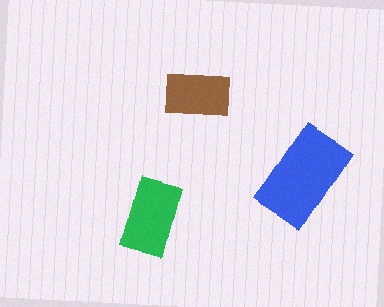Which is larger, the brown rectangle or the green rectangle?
The green one.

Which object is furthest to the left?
The green rectangle is leftmost.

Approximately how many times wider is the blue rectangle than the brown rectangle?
About 1.5 times wider.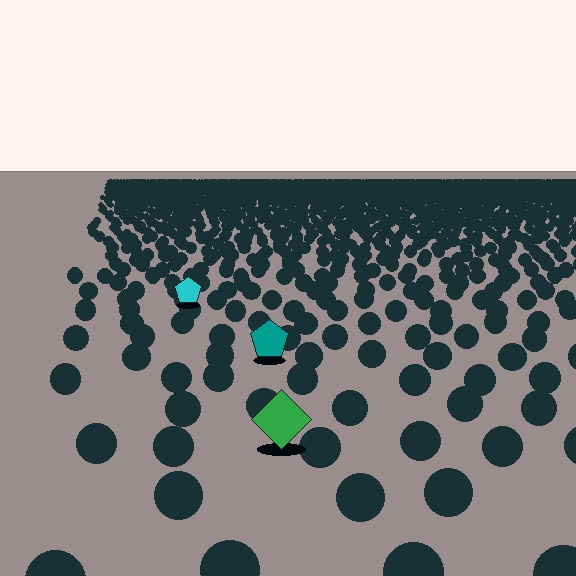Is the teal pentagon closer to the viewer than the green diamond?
No. The green diamond is closer — you can tell from the texture gradient: the ground texture is coarser near it.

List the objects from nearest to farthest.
From nearest to farthest: the green diamond, the teal pentagon, the cyan pentagon.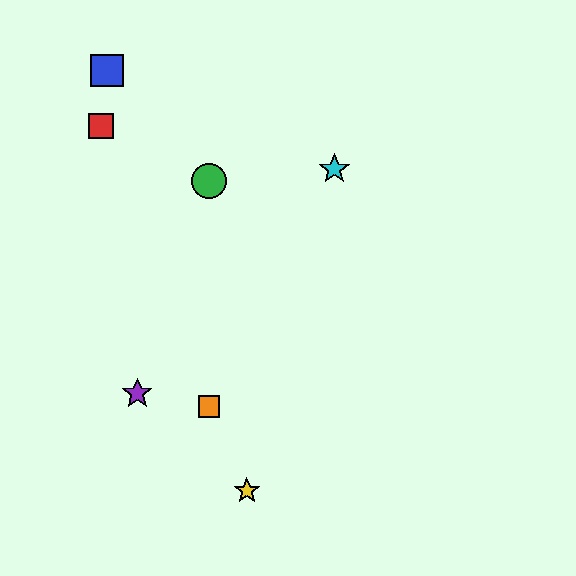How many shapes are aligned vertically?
2 shapes (the green circle, the orange square) are aligned vertically.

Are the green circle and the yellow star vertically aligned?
No, the green circle is at x≈209 and the yellow star is at x≈247.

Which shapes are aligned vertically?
The green circle, the orange square are aligned vertically.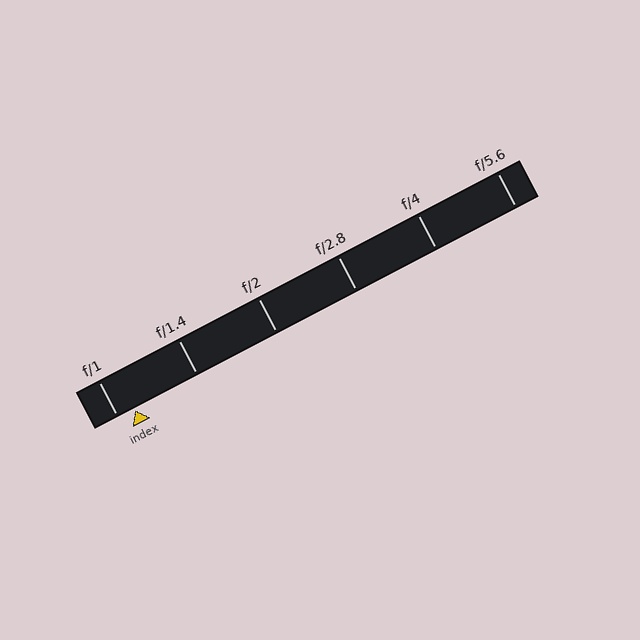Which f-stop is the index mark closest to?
The index mark is closest to f/1.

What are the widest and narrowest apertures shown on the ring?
The widest aperture shown is f/1 and the narrowest is f/5.6.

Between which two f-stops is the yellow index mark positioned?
The index mark is between f/1 and f/1.4.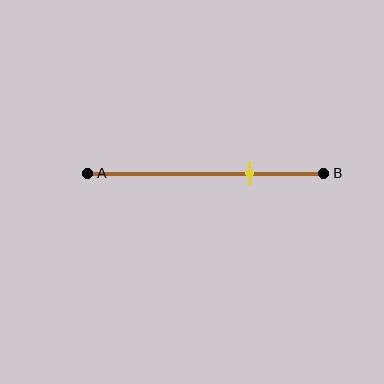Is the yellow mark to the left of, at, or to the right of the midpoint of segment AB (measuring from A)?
The yellow mark is to the right of the midpoint of segment AB.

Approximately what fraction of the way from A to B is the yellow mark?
The yellow mark is approximately 70% of the way from A to B.